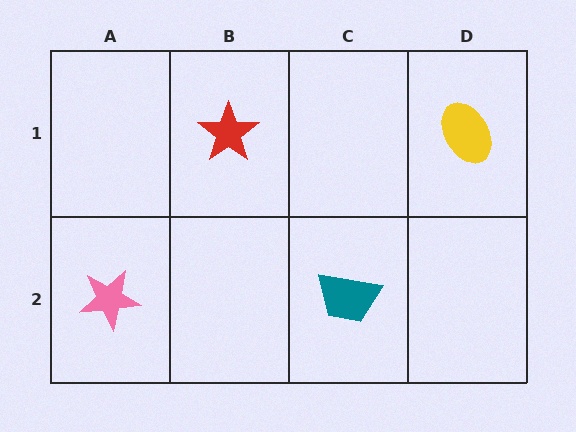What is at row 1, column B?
A red star.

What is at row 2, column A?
A pink star.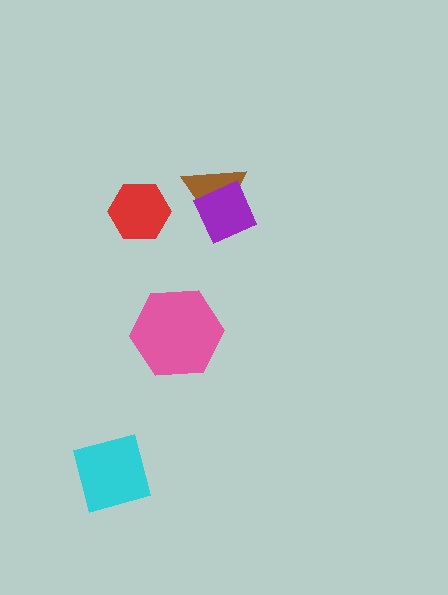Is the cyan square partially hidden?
No, no other shape covers it.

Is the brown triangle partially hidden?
Yes, it is partially covered by another shape.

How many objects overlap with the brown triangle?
1 object overlaps with the brown triangle.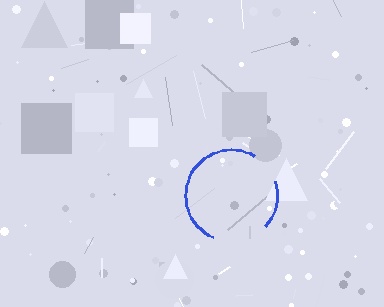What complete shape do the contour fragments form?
The contour fragments form a circle.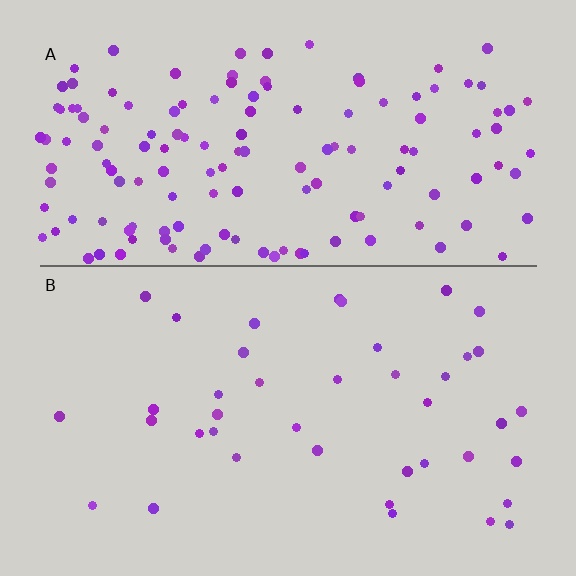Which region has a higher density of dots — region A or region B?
A (the top).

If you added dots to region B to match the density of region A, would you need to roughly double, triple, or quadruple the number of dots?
Approximately quadruple.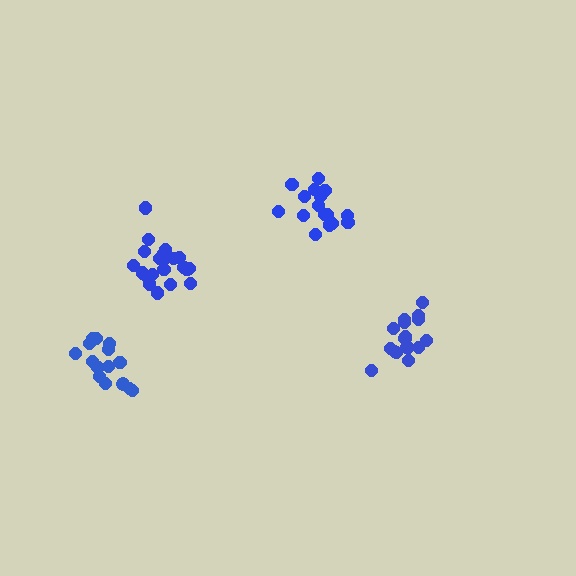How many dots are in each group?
Group 1: 17 dots, Group 2: 16 dots, Group 3: 15 dots, Group 4: 21 dots (69 total).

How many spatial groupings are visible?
There are 4 spatial groupings.